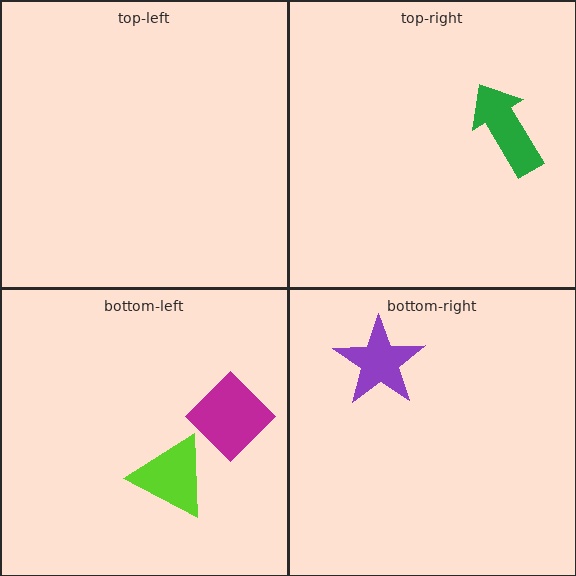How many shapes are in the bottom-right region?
1.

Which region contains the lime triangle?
The bottom-left region.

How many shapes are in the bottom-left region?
2.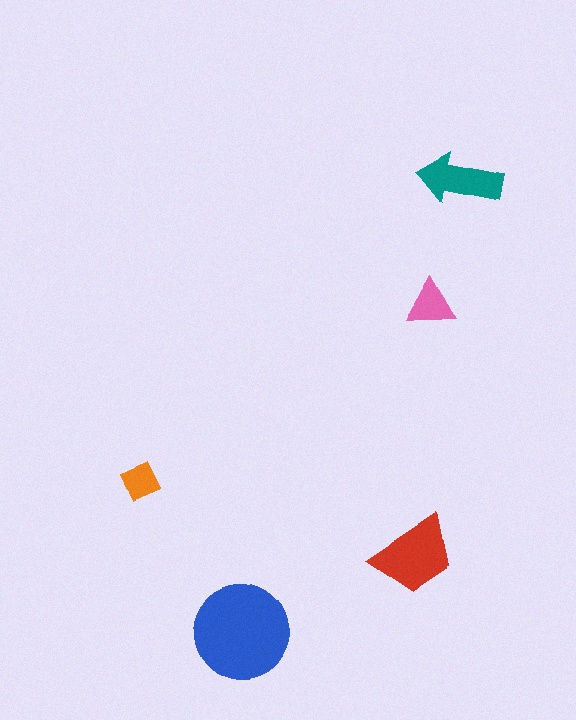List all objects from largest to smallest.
The blue circle, the red trapezoid, the teal arrow, the pink triangle, the orange square.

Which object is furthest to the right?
The teal arrow is rightmost.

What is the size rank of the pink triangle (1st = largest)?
4th.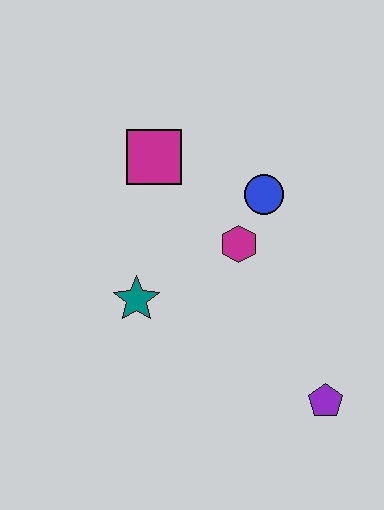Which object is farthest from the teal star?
The purple pentagon is farthest from the teal star.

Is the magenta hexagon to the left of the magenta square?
No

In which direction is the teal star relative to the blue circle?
The teal star is to the left of the blue circle.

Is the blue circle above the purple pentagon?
Yes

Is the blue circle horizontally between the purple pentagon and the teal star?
Yes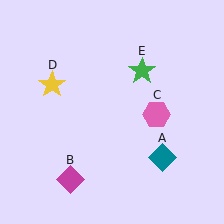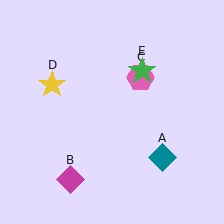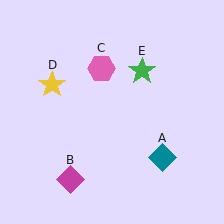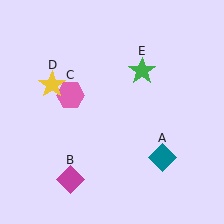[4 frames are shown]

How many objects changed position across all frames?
1 object changed position: pink hexagon (object C).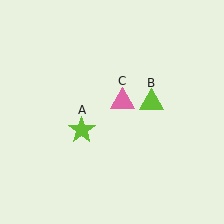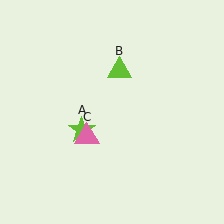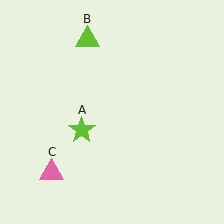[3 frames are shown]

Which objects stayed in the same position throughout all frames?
Lime star (object A) remained stationary.